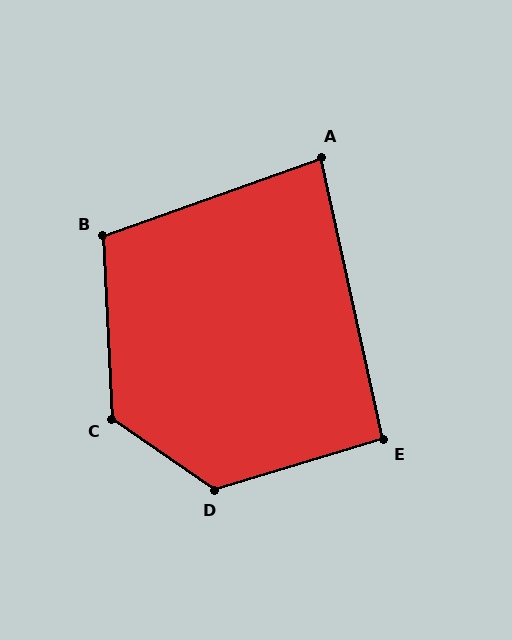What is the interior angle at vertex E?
Approximately 94 degrees (approximately right).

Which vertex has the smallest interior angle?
A, at approximately 83 degrees.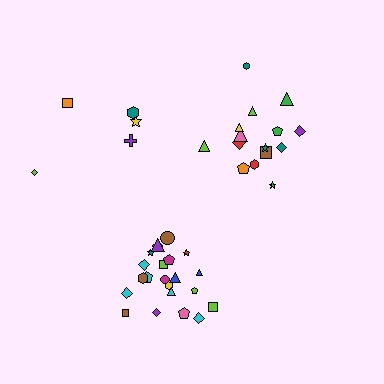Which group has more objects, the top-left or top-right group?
The top-right group.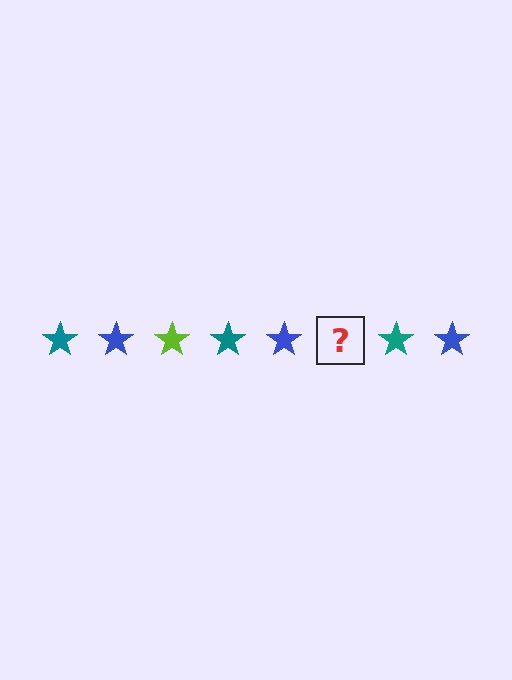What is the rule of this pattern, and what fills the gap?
The rule is that the pattern cycles through teal, blue, lime stars. The gap should be filled with a lime star.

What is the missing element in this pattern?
The missing element is a lime star.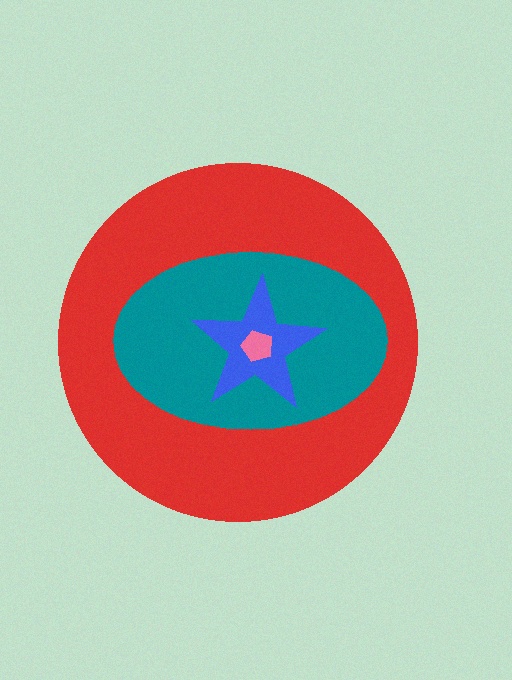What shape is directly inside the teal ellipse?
The blue star.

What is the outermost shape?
The red circle.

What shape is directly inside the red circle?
The teal ellipse.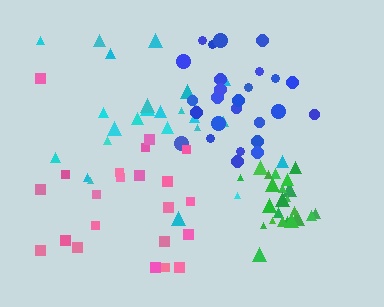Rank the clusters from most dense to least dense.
green, blue, pink, cyan.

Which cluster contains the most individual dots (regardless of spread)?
Blue (26).